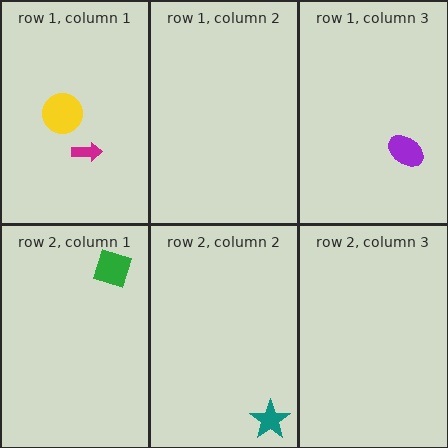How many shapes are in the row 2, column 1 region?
1.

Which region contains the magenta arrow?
The row 1, column 1 region.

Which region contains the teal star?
The row 2, column 2 region.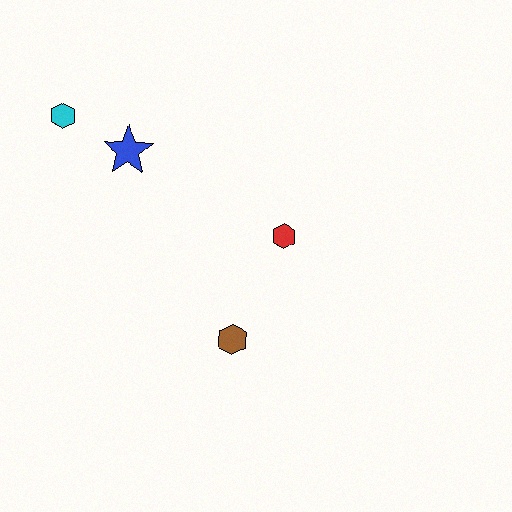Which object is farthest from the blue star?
The brown hexagon is farthest from the blue star.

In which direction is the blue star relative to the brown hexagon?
The blue star is above the brown hexagon.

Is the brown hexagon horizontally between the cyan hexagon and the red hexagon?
Yes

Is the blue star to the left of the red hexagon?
Yes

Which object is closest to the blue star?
The cyan hexagon is closest to the blue star.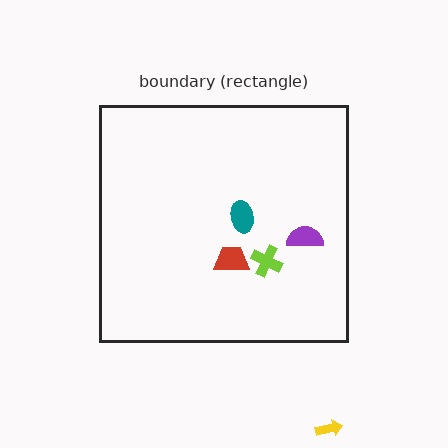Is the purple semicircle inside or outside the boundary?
Inside.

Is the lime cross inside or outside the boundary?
Inside.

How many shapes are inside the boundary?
4 inside, 1 outside.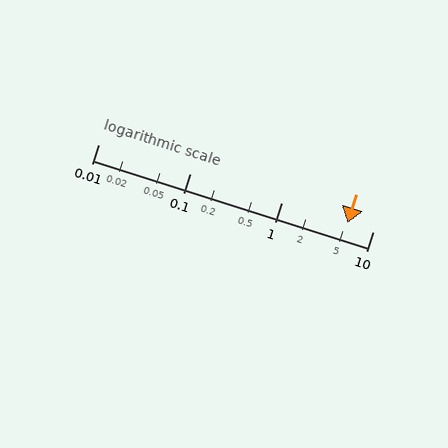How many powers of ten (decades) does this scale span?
The scale spans 3 decades, from 0.01 to 10.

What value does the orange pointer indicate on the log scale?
The pointer indicates approximately 5.3.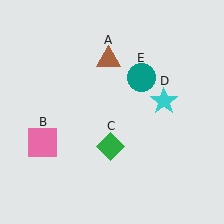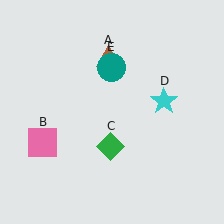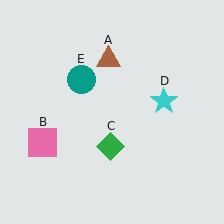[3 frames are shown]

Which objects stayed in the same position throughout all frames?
Brown triangle (object A) and pink square (object B) and green diamond (object C) and cyan star (object D) remained stationary.